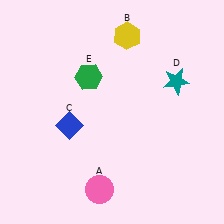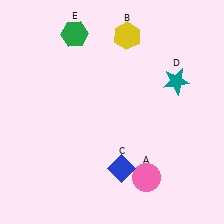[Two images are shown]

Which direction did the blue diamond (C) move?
The blue diamond (C) moved right.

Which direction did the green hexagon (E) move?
The green hexagon (E) moved up.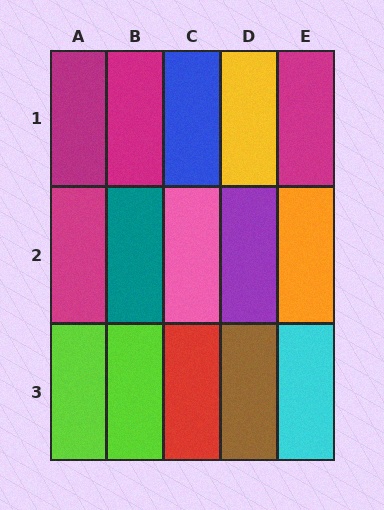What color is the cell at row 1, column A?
Magenta.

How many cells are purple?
1 cell is purple.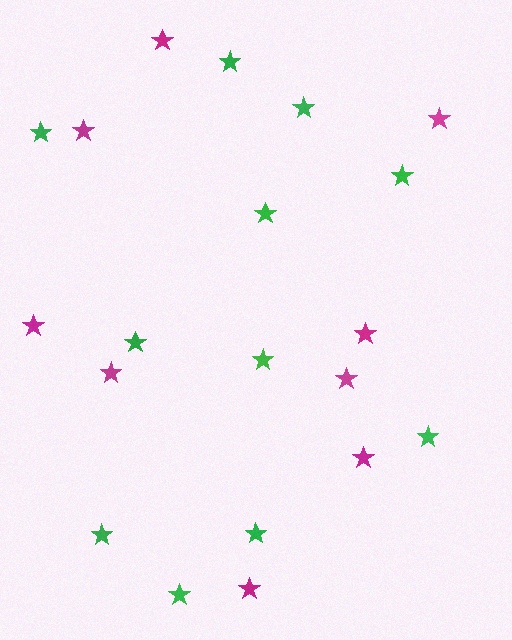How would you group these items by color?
There are 2 groups: one group of magenta stars (9) and one group of green stars (11).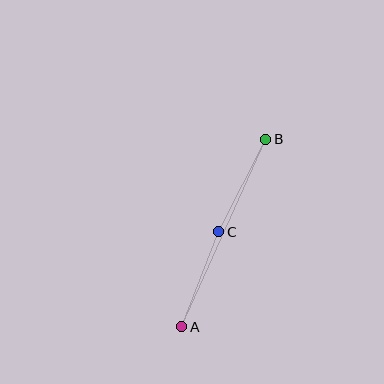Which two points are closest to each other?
Points A and C are closest to each other.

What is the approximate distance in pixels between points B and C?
The distance between B and C is approximately 104 pixels.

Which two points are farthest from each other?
Points A and B are farthest from each other.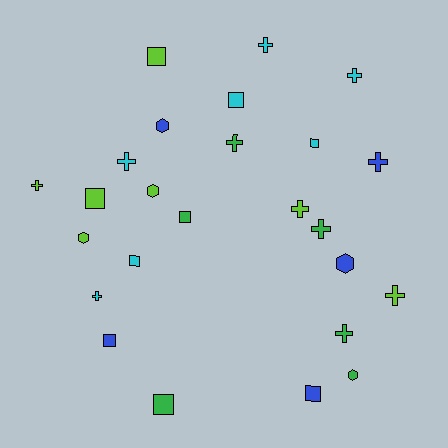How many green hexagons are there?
There is 1 green hexagon.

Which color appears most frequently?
Lime, with 7 objects.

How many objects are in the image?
There are 25 objects.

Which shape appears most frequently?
Cross, with 11 objects.